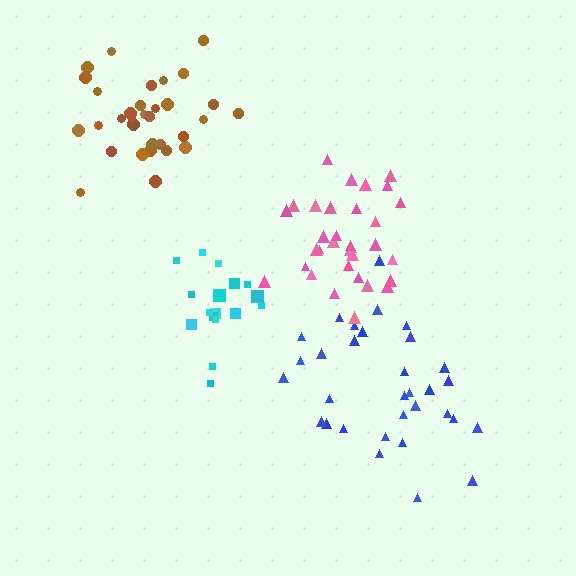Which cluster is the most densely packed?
Brown.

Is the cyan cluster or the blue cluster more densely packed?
Cyan.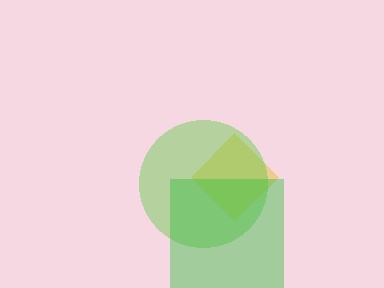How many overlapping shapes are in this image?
There are 3 overlapping shapes in the image.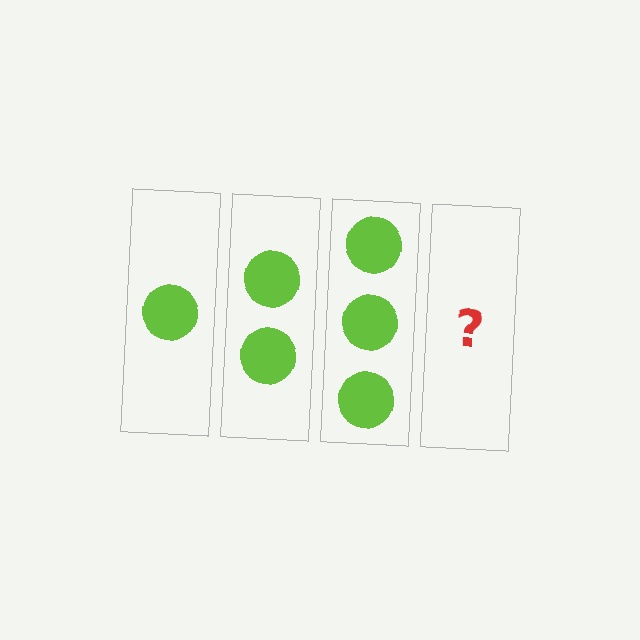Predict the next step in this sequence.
The next step is 4 circles.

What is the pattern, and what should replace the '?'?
The pattern is that each step adds one more circle. The '?' should be 4 circles.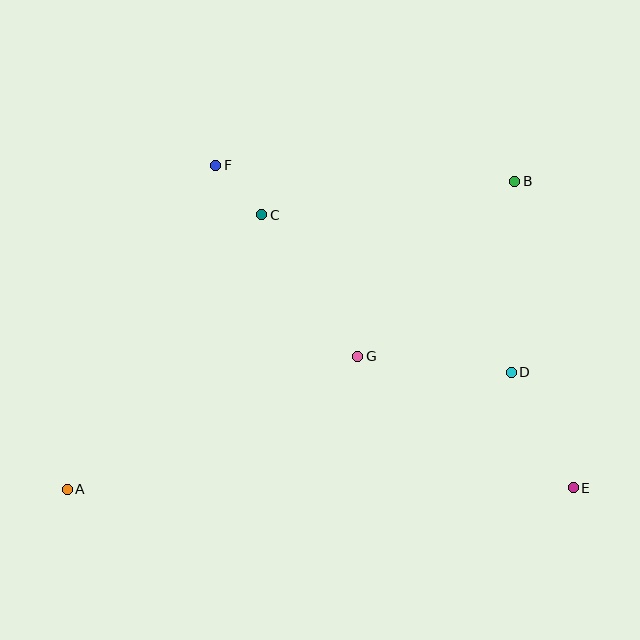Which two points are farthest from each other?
Points A and B are farthest from each other.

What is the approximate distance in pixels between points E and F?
The distance between E and F is approximately 482 pixels.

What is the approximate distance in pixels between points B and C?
The distance between B and C is approximately 255 pixels.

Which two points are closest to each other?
Points C and F are closest to each other.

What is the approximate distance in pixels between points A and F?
The distance between A and F is approximately 356 pixels.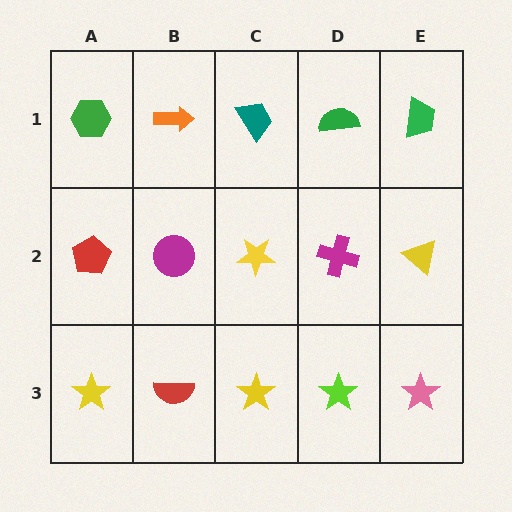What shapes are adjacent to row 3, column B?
A magenta circle (row 2, column B), a yellow star (row 3, column A), a yellow star (row 3, column C).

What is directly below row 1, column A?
A red pentagon.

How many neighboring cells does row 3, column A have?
2.